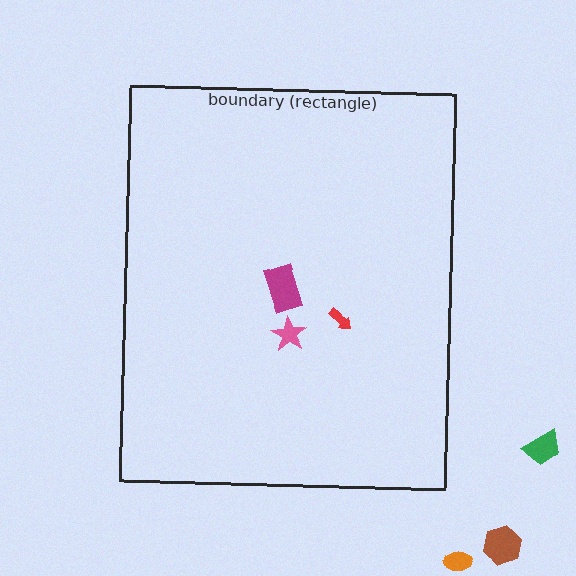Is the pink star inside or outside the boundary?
Inside.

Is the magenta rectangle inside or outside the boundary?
Inside.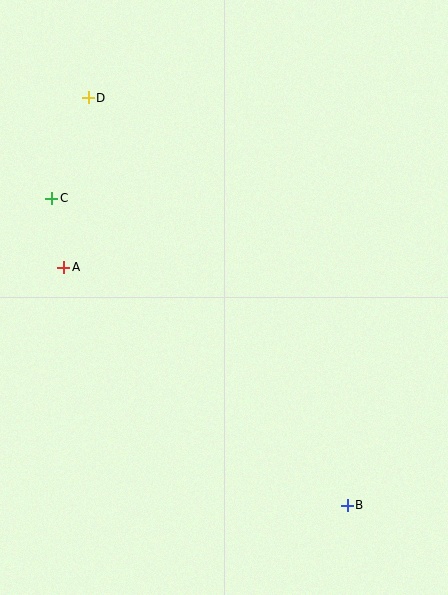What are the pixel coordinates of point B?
Point B is at (347, 505).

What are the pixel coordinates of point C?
Point C is at (52, 198).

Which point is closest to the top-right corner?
Point D is closest to the top-right corner.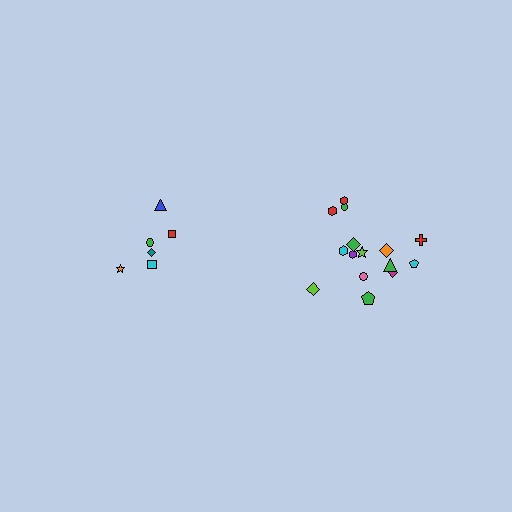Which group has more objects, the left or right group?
The right group.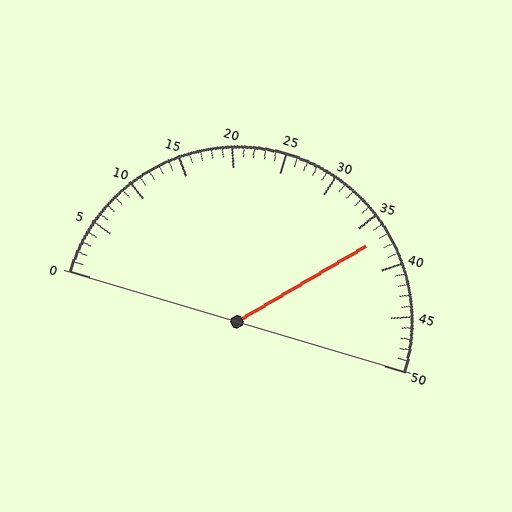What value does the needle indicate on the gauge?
The needle indicates approximately 37.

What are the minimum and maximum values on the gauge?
The gauge ranges from 0 to 50.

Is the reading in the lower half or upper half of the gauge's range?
The reading is in the upper half of the range (0 to 50).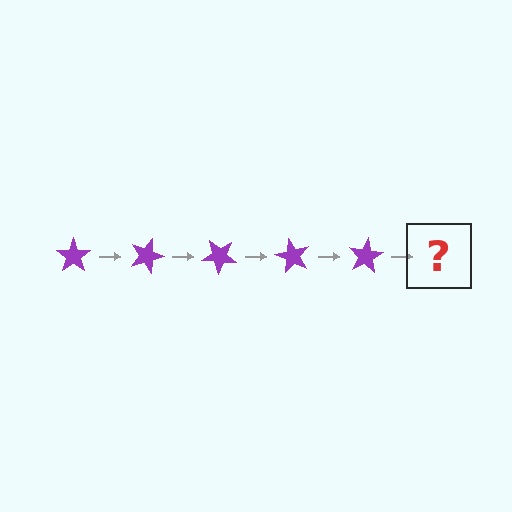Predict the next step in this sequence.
The next step is a purple star rotated 100 degrees.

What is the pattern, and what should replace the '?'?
The pattern is that the star rotates 20 degrees each step. The '?' should be a purple star rotated 100 degrees.